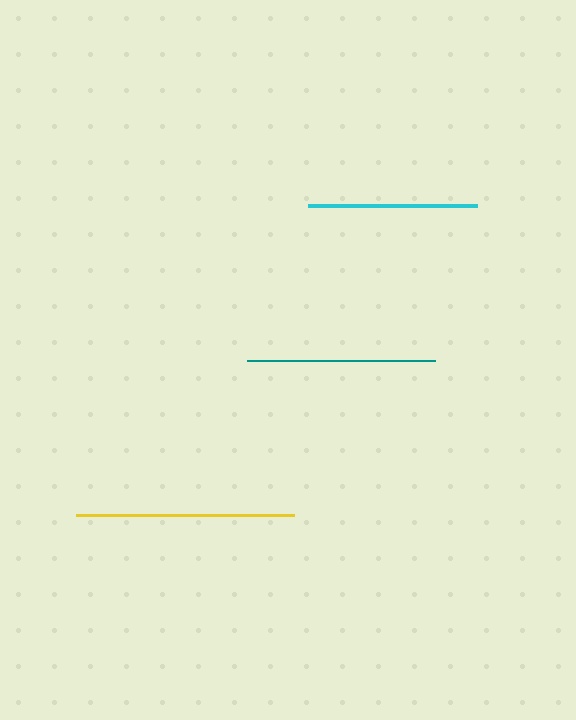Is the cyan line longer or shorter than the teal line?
The teal line is longer than the cyan line.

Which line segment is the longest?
The yellow line is the longest at approximately 217 pixels.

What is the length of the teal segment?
The teal segment is approximately 188 pixels long.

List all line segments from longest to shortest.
From longest to shortest: yellow, teal, cyan.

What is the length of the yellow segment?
The yellow segment is approximately 217 pixels long.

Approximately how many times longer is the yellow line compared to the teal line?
The yellow line is approximately 1.2 times the length of the teal line.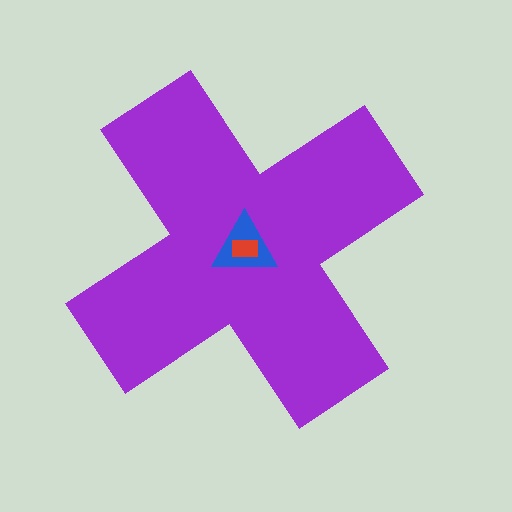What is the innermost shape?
The red rectangle.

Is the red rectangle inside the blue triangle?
Yes.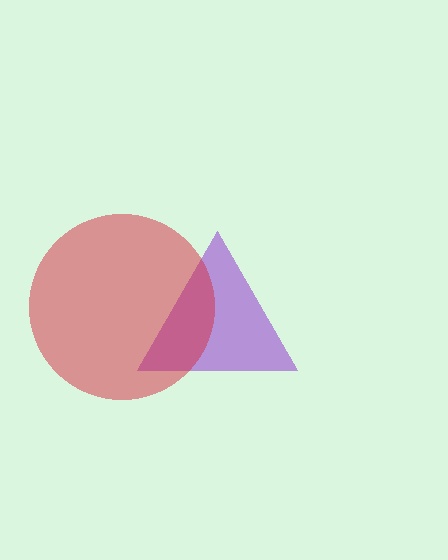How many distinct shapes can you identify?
There are 2 distinct shapes: a purple triangle, a red circle.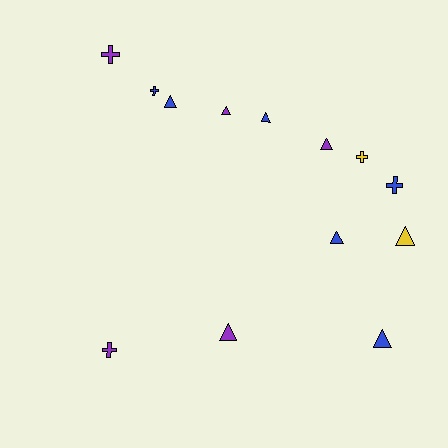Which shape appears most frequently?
Triangle, with 8 objects.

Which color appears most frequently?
Blue, with 6 objects.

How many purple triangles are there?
There are 3 purple triangles.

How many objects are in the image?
There are 13 objects.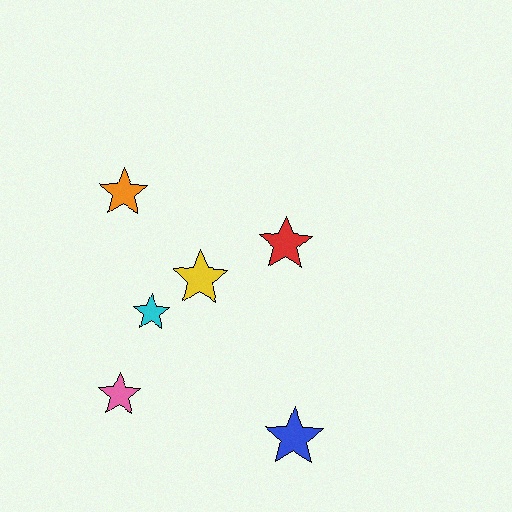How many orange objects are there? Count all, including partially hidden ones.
There is 1 orange object.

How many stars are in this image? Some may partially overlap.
There are 6 stars.